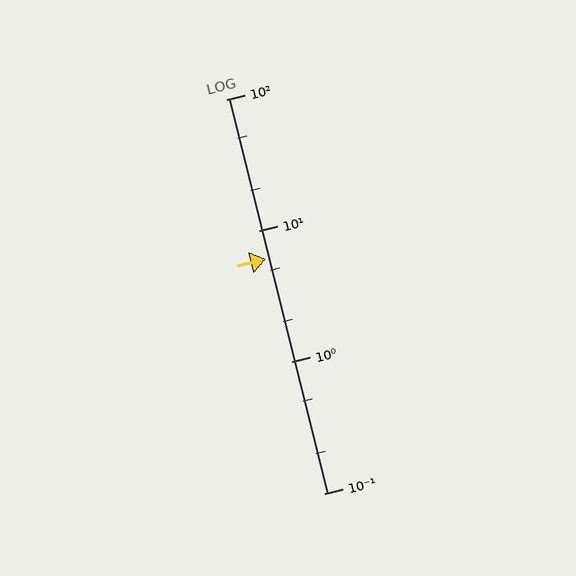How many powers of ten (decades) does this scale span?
The scale spans 3 decades, from 0.1 to 100.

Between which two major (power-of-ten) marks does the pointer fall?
The pointer is between 1 and 10.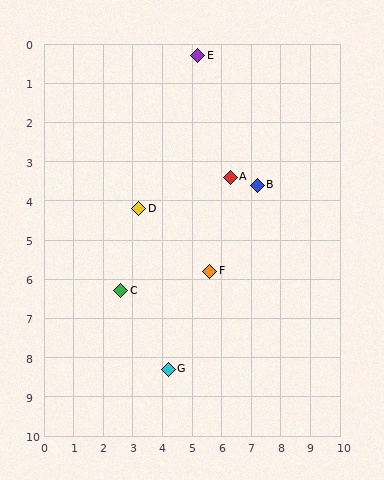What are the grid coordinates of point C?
Point C is at approximately (2.6, 6.3).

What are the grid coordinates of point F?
Point F is at approximately (5.6, 5.8).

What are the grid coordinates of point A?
Point A is at approximately (6.3, 3.4).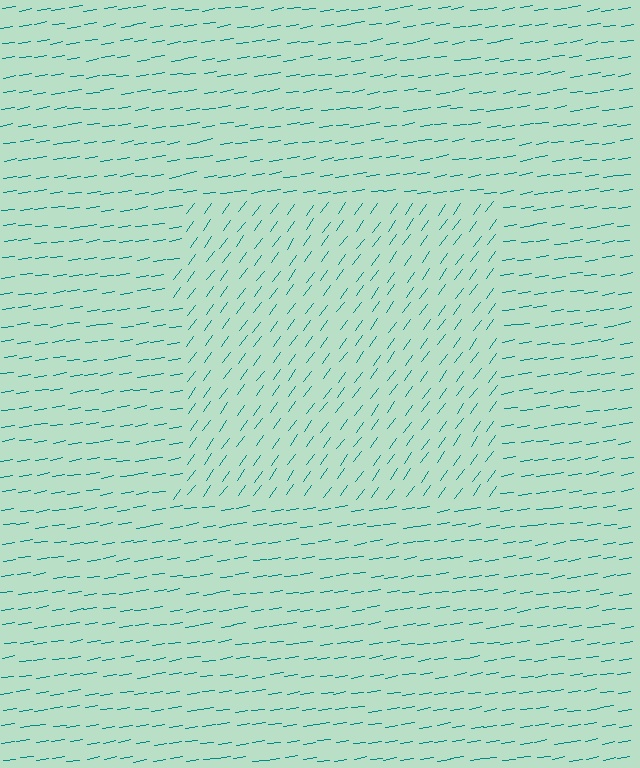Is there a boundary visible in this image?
Yes, there is a texture boundary formed by a change in line orientation.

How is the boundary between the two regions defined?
The boundary is defined purely by a change in line orientation (approximately 45 degrees difference). All lines are the same color and thickness.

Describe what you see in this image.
The image is filled with small teal line segments. A rectangle region in the image has lines oriented differently from the surrounding lines, creating a visible texture boundary.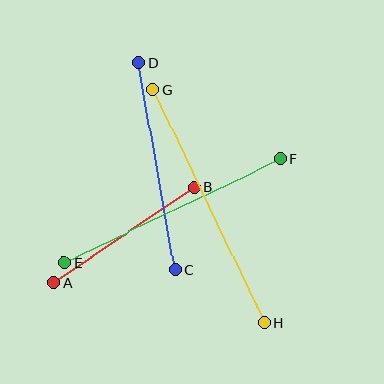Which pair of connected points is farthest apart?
Points G and H are farthest apart.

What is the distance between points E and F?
The distance is approximately 239 pixels.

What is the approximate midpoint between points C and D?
The midpoint is at approximately (157, 167) pixels.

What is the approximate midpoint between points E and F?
The midpoint is at approximately (172, 211) pixels.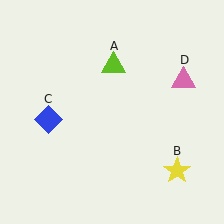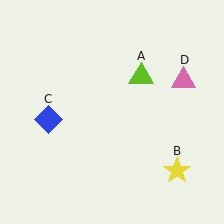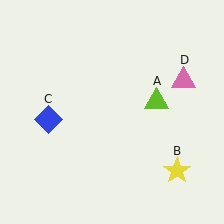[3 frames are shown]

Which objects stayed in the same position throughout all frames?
Yellow star (object B) and blue diamond (object C) and pink triangle (object D) remained stationary.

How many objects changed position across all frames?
1 object changed position: lime triangle (object A).